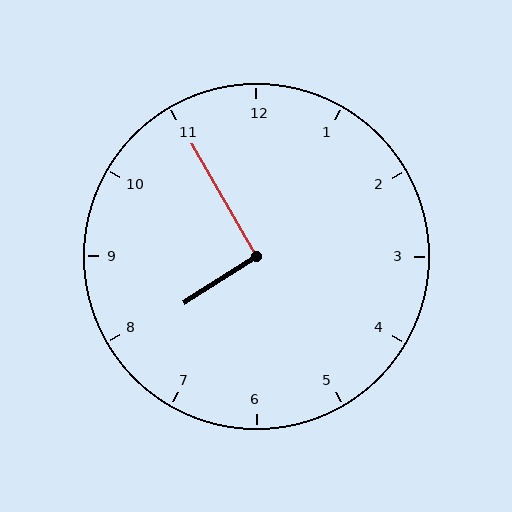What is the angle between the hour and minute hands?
Approximately 92 degrees.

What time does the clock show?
7:55.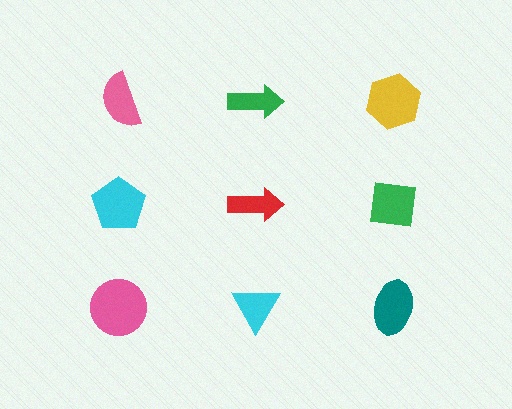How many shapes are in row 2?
3 shapes.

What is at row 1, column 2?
A green arrow.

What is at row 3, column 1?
A pink circle.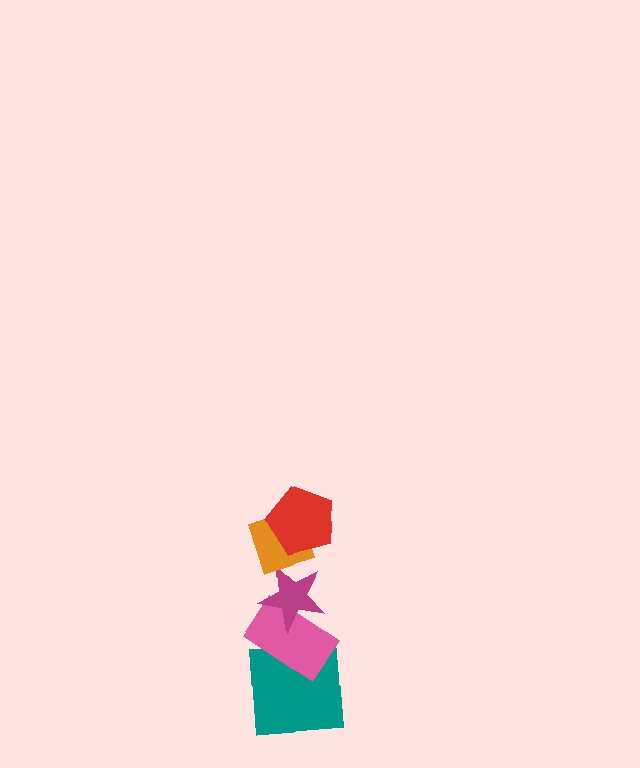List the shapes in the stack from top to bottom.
From top to bottom: the red pentagon, the orange diamond, the magenta star, the pink rectangle, the teal square.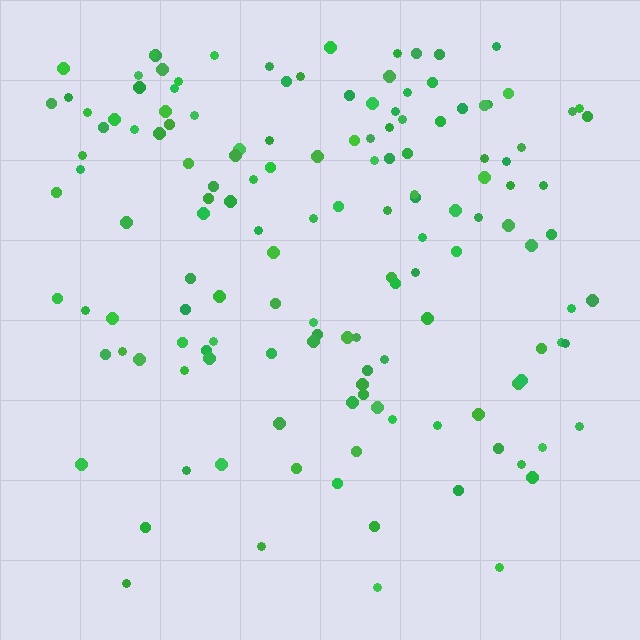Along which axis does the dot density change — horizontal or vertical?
Vertical.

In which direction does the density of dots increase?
From bottom to top, with the top side densest.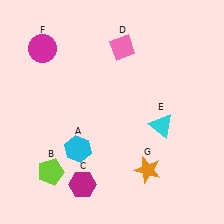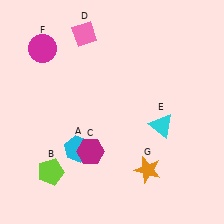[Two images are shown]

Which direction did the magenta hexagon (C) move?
The magenta hexagon (C) moved up.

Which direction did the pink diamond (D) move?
The pink diamond (D) moved left.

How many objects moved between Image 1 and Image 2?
2 objects moved between the two images.